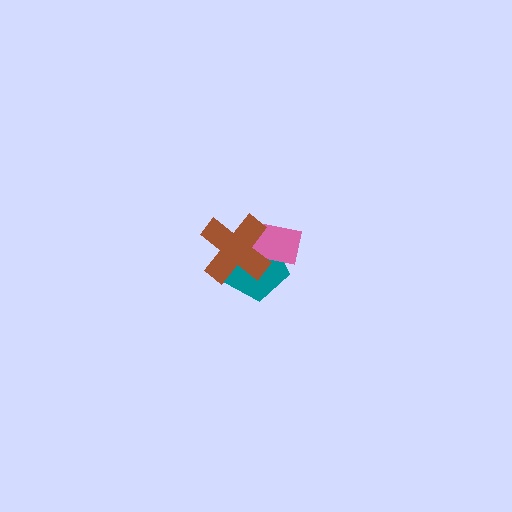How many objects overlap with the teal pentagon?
2 objects overlap with the teal pentagon.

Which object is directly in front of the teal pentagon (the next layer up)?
The pink rectangle is directly in front of the teal pentagon.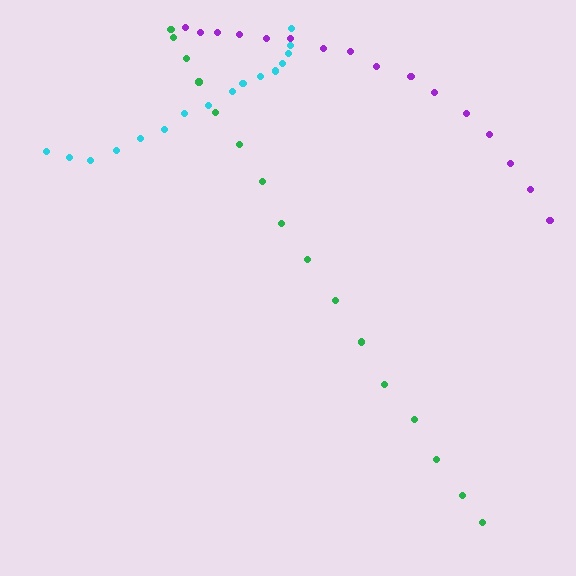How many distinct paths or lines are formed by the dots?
There are 3 distinct paths.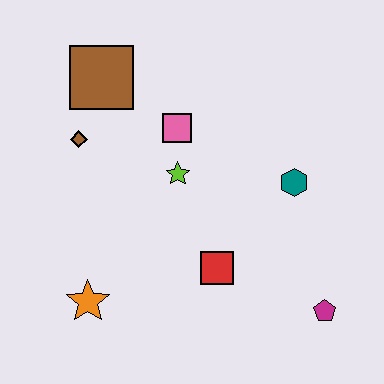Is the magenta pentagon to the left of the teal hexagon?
No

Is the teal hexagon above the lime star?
No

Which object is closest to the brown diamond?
The brown square is closest to the brown diamond.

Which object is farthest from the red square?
The brown square is farthest from the red square.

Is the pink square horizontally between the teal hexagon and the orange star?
Yes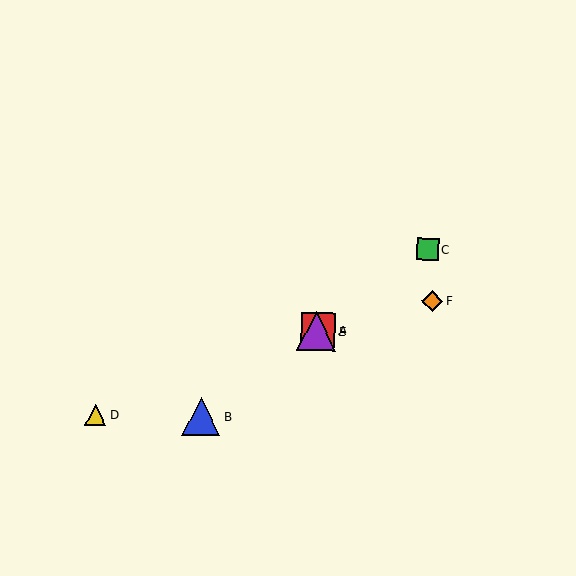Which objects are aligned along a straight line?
Objects A, B, C, E are aligned along a straight line.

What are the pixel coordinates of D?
Object D is at (95, 415).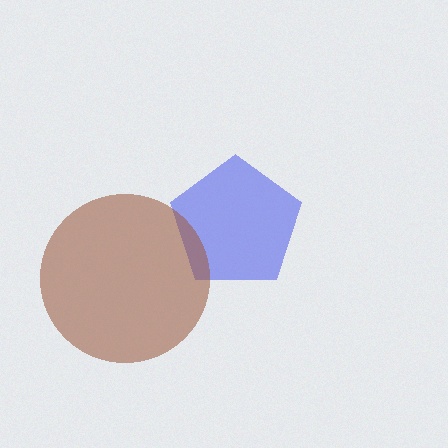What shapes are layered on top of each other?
The layered shapes are: a blue pentagon, a brown circle.